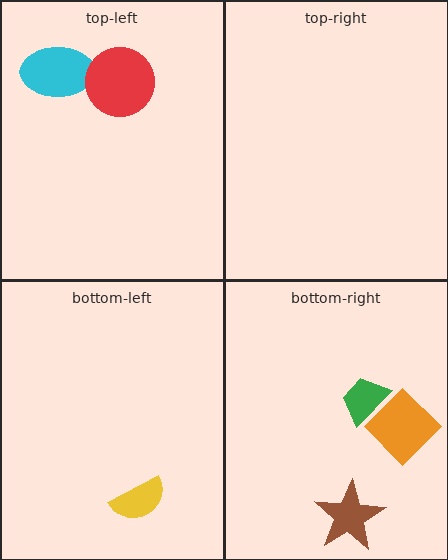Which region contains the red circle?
The top-left region.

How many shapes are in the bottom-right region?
3.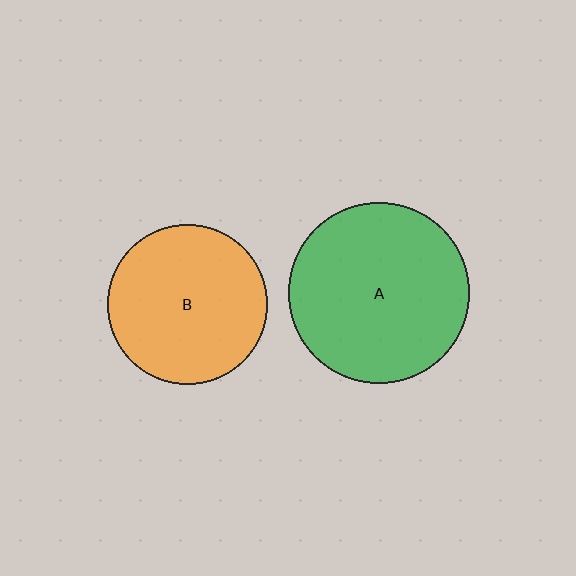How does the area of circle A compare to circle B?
Approximately 1.3 times.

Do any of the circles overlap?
No, none of the circles overlap.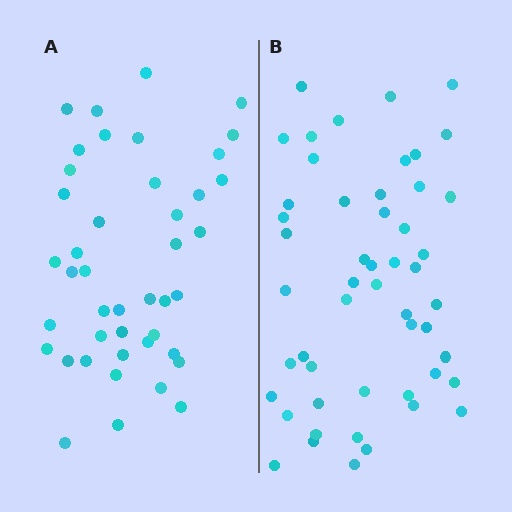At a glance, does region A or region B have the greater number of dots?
Region B (the right region) has more dots.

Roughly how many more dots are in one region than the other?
Region B has roughly 8 or so more dots than region A.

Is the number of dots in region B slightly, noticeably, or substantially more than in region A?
Region B has only slightly more — the two regions are fairly close. The ratio is roughly 1.2 to 1.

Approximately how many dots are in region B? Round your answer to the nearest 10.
About 50 dots. (The exact count is 51, which rounds to 50.)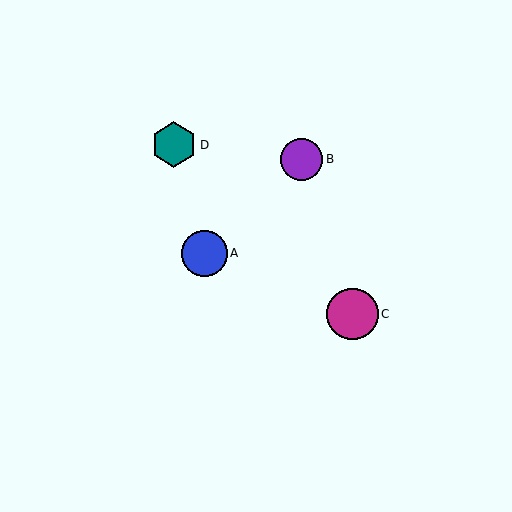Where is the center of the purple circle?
The center of the purple circle is at (302, 159).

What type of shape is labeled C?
Shape C is a magenta circle.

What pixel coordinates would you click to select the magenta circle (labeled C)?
Click at (352, 314) to select the magenta circle C.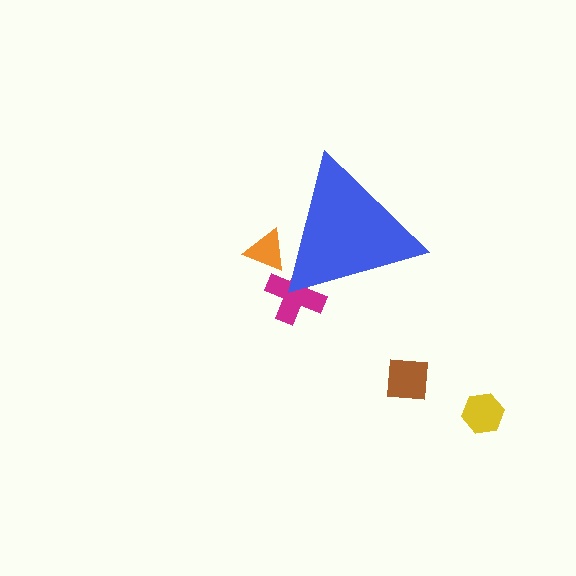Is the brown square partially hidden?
No, the brown square is fully visible.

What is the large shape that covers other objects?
A blue triangle.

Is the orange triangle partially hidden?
Yes, the orange triangle is partially hidden behind the blue triangle.